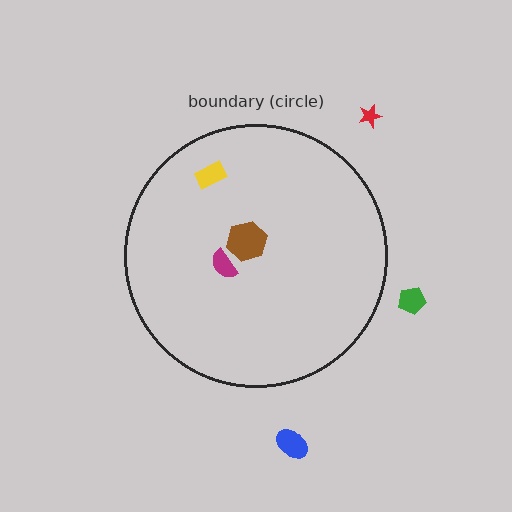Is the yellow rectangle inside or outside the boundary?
Inside.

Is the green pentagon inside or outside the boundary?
Outside.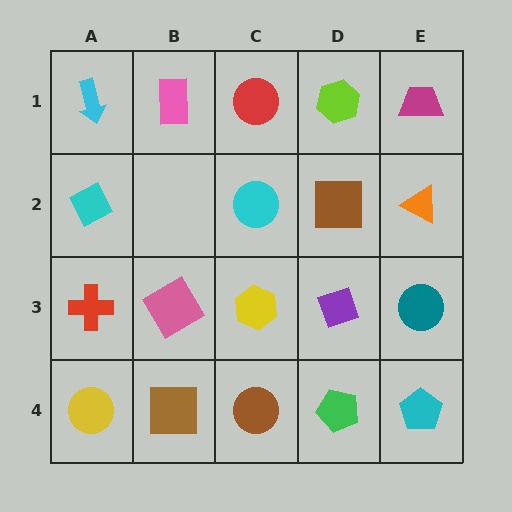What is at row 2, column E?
An orange triangle.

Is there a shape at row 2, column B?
No, that cell is empty.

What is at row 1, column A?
A cyan arrow.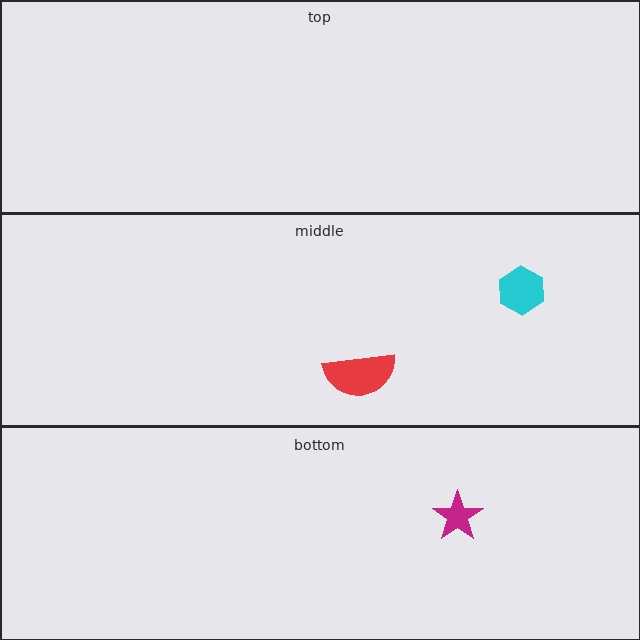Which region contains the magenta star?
The bottom region.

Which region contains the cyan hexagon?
The middle region.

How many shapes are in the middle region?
2.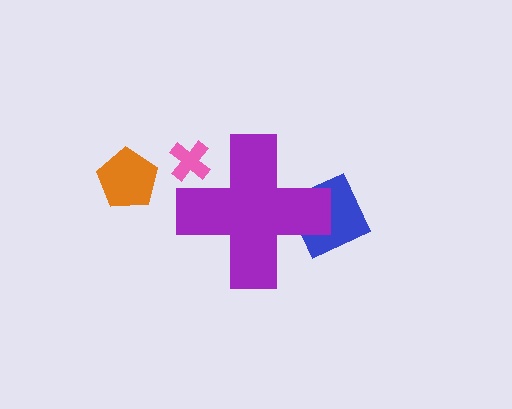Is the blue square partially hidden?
Yes, the blue square is partially hidden behind the purple cross.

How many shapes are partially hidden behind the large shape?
2 shapes are partially hidden.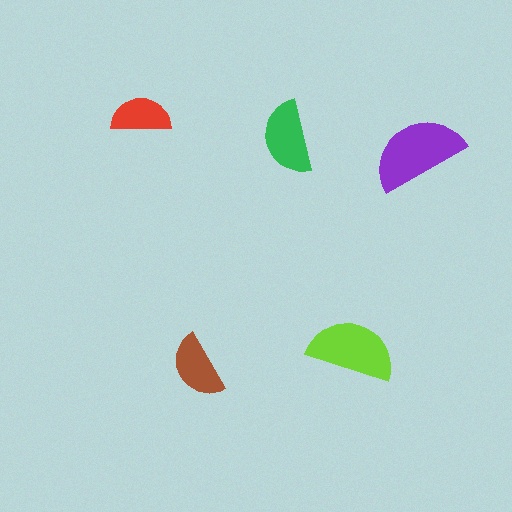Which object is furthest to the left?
The red semicircle is leftmost.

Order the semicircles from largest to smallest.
the purple one, the lime one, the green one, the brown one, the red one.